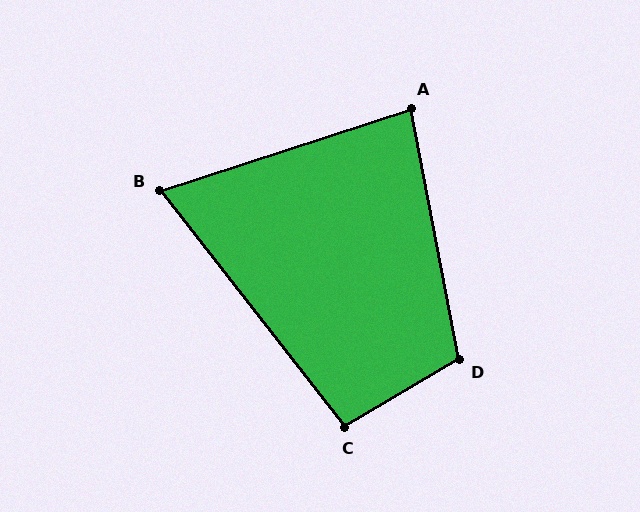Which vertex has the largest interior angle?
D, at approximately 110 degrees.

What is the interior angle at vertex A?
Approximately 83 degrees (acute).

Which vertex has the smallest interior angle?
B, at approximately 70 degrees.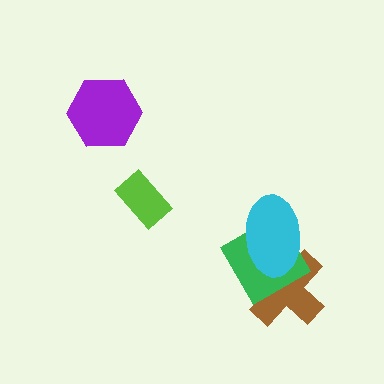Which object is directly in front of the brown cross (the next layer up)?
The green diamond is directly in front of the brown cross.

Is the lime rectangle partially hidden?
No, no other shape covers it.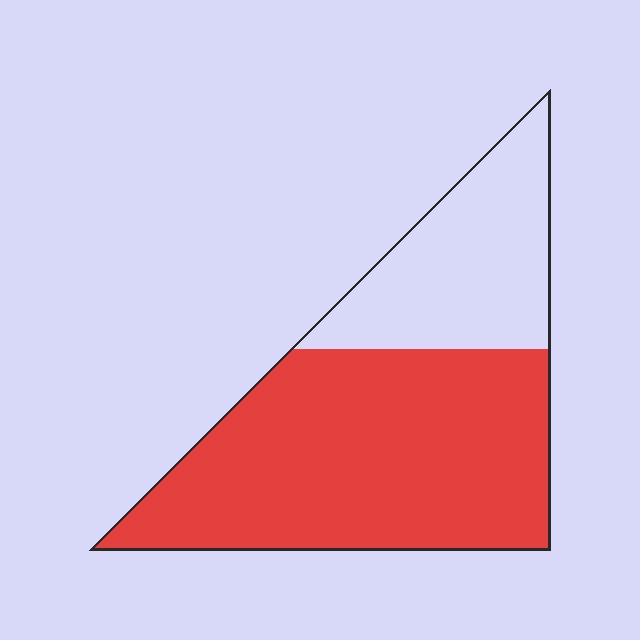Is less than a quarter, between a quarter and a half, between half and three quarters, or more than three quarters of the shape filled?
Between half and three quarters.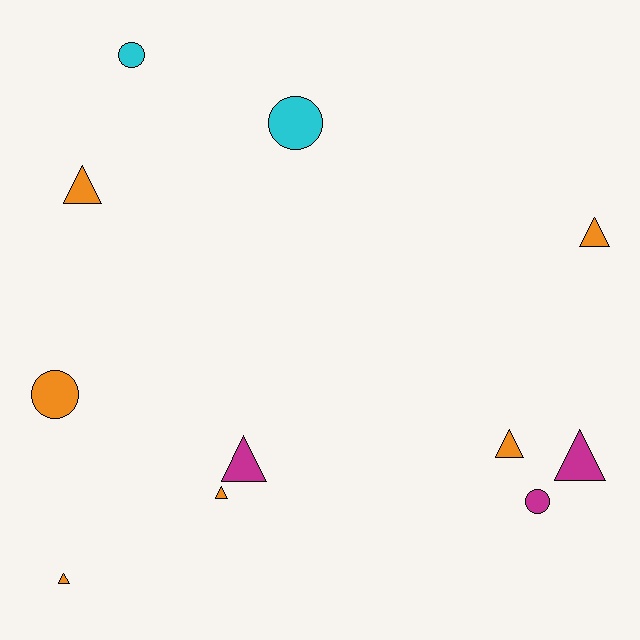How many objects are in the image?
There are 11 objects.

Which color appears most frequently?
Orange, with 6 objects.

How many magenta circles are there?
There is 1 magenta circle.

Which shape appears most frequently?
Triangle, with 7 objects.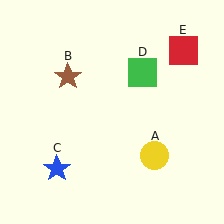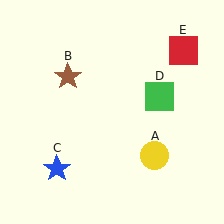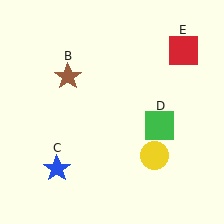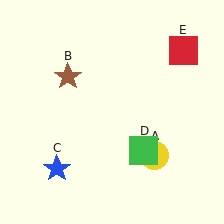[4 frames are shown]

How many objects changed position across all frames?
1 object changed position: green square (object D).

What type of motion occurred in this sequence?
The green square (object D) rotated clockwise around the center of the scene.